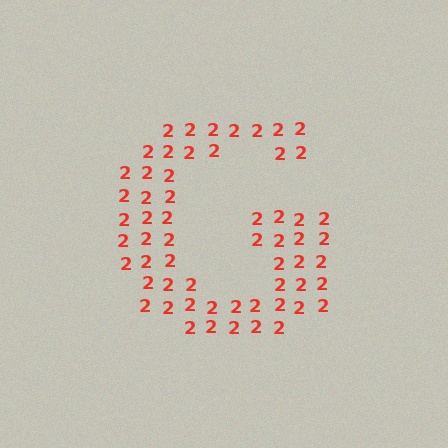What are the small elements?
The small elements are digit 2's.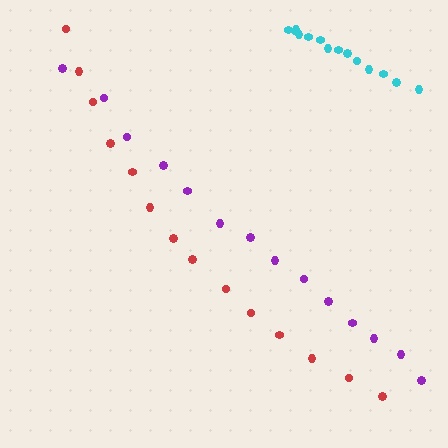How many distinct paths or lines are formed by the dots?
There are 3 distinct paths.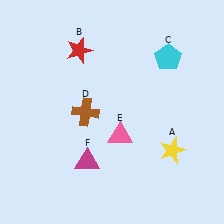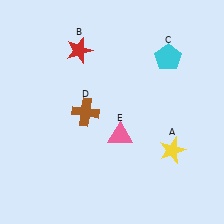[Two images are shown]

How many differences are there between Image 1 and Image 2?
There is 1 difference between the two images.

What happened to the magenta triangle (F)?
The magenta triangle (F) was removed in Image 2. It was in the bottom-left area of Image 1.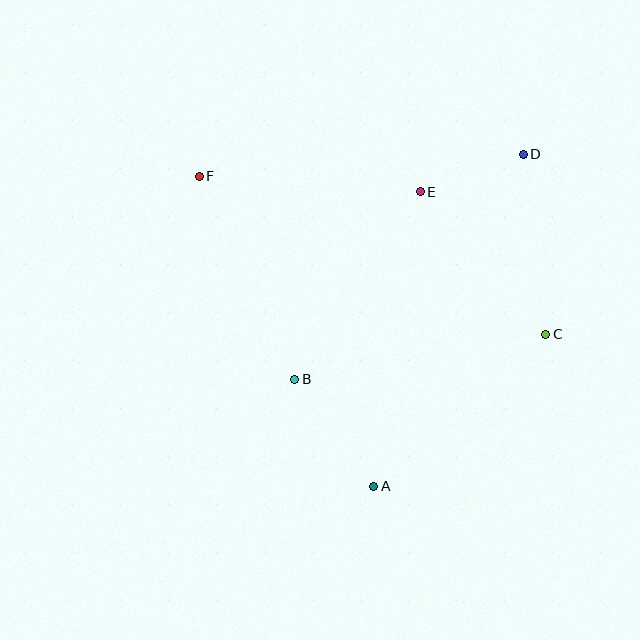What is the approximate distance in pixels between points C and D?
The distance between C and D is approximately 181 pixels.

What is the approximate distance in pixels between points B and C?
The distance between B and C is approximately 255 pixels.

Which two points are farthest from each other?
Points C and F are farthest from each other.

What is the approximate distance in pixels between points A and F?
The distance between A and F is approximately 356 pixels.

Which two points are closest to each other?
Points D and E are closest to each other.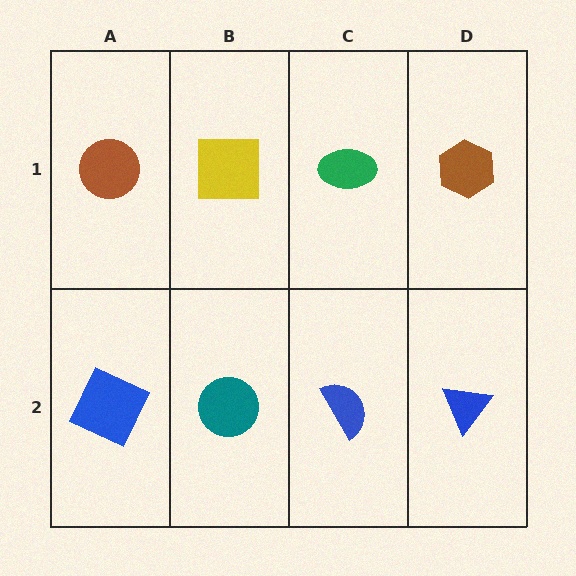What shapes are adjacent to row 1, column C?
A blue semicircle (row 2, column C), a yellow square (row 1, column B), a brown hexagon (row 1, column D).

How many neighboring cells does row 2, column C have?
3.